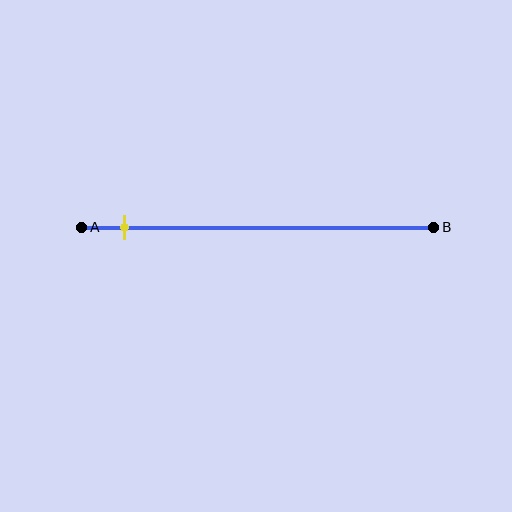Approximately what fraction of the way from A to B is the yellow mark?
The yellow mark is approximately 10% of the way from A to B.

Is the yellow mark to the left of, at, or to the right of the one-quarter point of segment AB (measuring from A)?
The yellow mark is to the left of the one-quarter point of segment AB.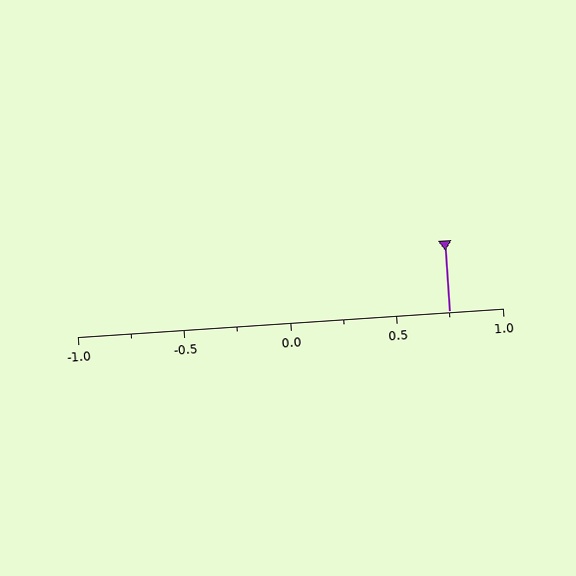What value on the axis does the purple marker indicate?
The marker indicates approximately 0.75.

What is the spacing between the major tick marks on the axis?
The major ticks are spaced 0.5 apart.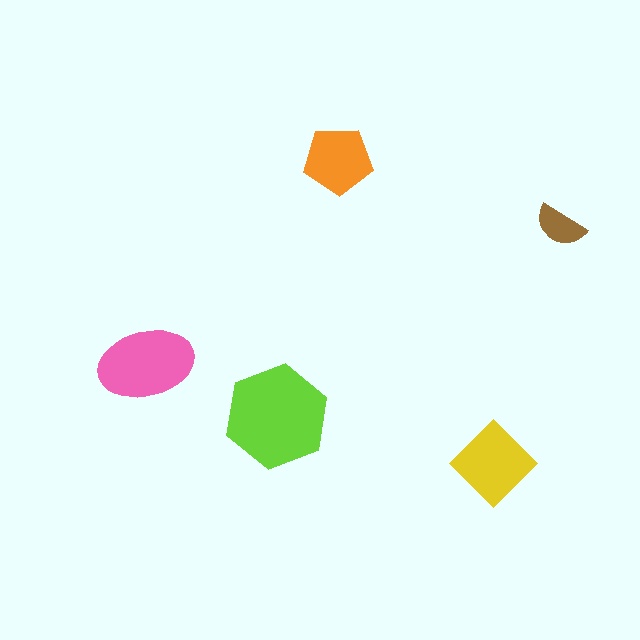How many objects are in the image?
There are 5 objects in the image.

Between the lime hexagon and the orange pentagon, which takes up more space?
The lime hexagon.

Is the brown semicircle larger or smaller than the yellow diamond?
Smaller.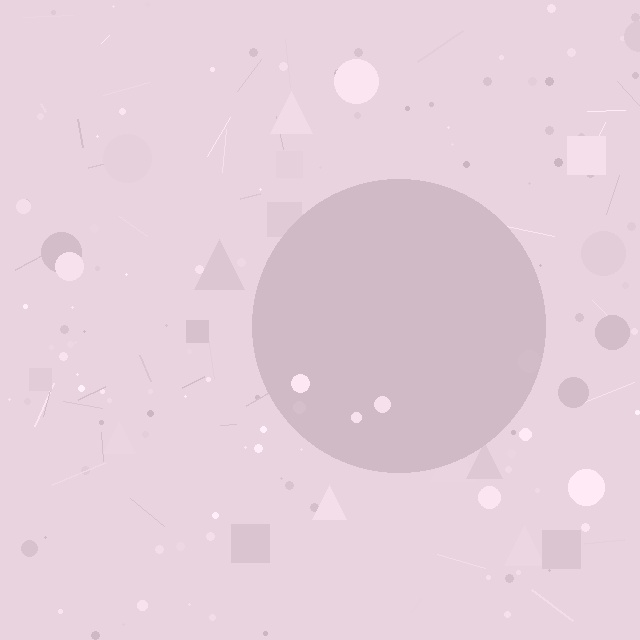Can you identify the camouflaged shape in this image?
The camouflaged shape is a circle.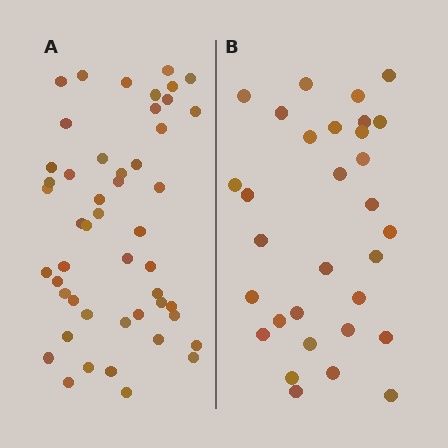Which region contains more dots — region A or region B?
Region A (the left region) has more dots.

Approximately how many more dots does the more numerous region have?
Region A has approximately 20 more dots than region B.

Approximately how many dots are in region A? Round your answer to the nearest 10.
About 50 dots. (The exact count is 49, which rounds to 50.)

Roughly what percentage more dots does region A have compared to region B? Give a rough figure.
About 60% more.